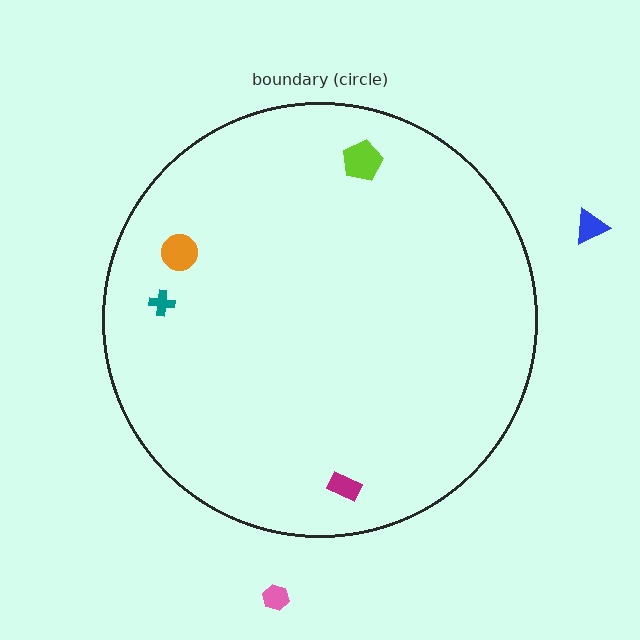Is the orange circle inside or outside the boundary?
Inside.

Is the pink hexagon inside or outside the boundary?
Outside.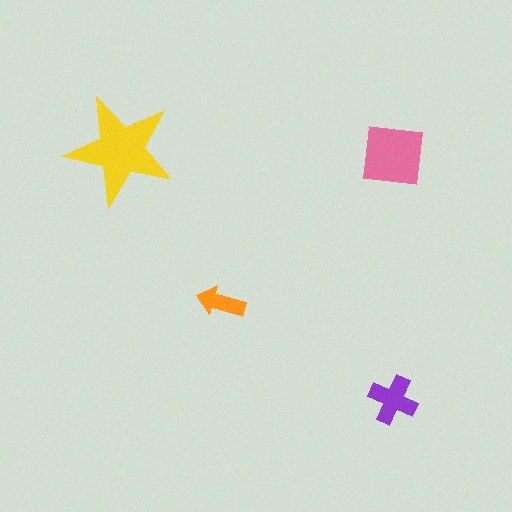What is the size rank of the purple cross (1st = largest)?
3rd.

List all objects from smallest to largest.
The orange arrow, the purple cross, the pink square, the yellow star.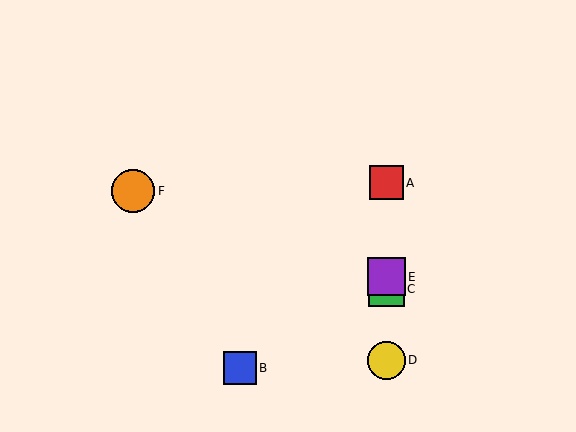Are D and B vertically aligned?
No, D is at x≈386 and B is at x≈240.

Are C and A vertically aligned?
Yes, both are at x≈386.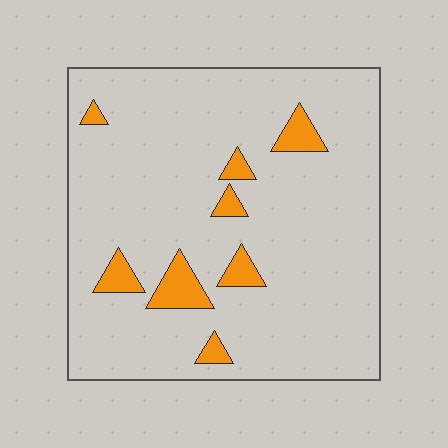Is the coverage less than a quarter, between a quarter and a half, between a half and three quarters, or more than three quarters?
Less than a quarter.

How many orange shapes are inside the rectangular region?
8.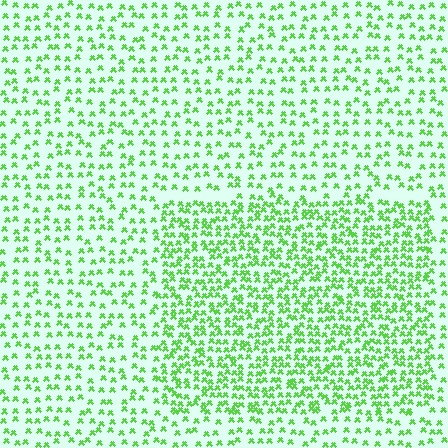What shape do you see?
I see a rectangle.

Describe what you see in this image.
The image contains small lime elements arranged at two different densities. A rectangle-shaped region is visible where the elements are more densely packed than the surrounding area.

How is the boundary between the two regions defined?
The boundary is defined by a change in element density (approximately 1.9x ratio). All elements are the same color, size, and shape.